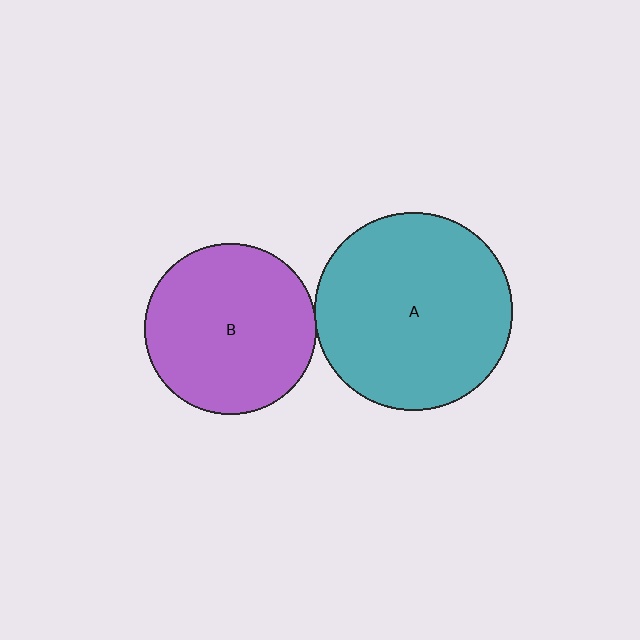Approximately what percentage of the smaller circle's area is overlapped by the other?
Approximately 5%.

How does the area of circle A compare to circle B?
Approximately 1.3 times.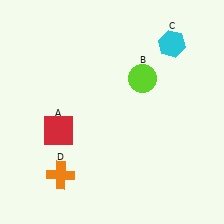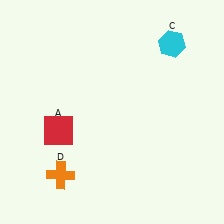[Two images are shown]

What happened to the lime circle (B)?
The lime circle (B) was removed in Image 2. It was in the top-right area of Image 1.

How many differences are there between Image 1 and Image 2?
There is 1 difference between the two images.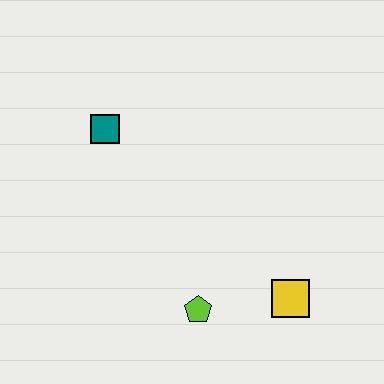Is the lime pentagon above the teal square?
No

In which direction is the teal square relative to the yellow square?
The teal square is to the left of the yellow square.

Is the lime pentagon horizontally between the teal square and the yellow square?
Yes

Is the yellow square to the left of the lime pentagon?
No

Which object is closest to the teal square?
The lime pentagon is closest to the teal square.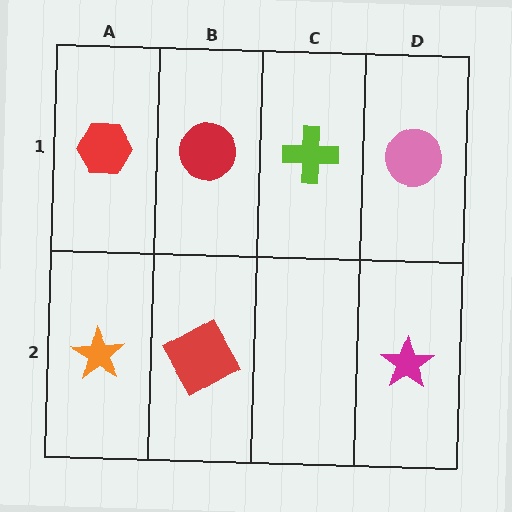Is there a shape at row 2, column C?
No, that cell is empty.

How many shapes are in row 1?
4 shapes.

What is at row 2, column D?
A magenta star.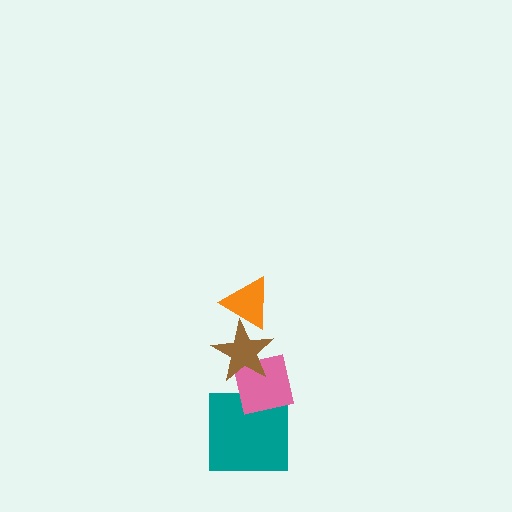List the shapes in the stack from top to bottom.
From top to bottom: the orange triangle, the brown star, the pink square, the teal square.